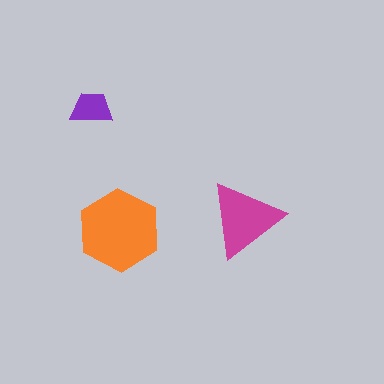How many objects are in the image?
There are 3 objects in the image.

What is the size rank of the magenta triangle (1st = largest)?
2nd.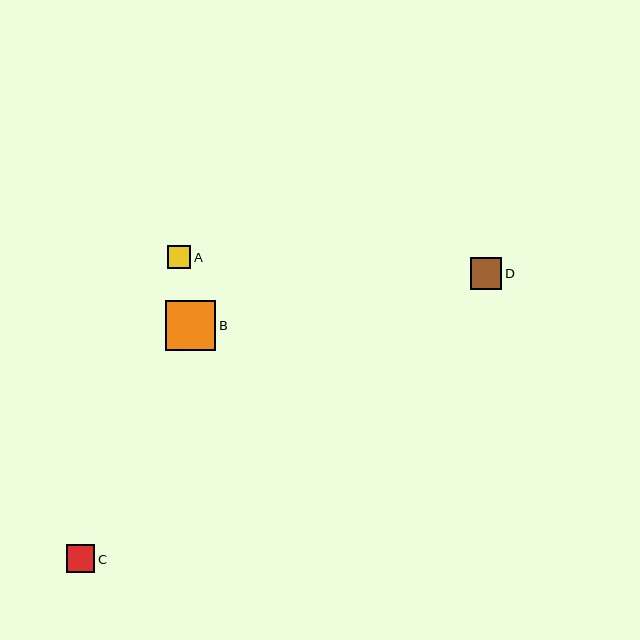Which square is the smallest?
Square A is the smallest with a size of approximately 23 pixels.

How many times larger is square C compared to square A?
Square C is approximately 1.2 times the size of square A.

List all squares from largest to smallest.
From largest to smallest: B, D, C, A.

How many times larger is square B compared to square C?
Square B is approximately 1.8 times the size of square C.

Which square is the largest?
Square B is the largest with a size of approximately 50 pixels.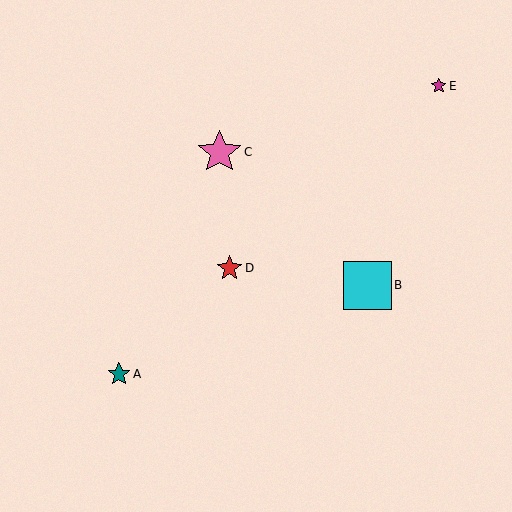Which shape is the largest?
The cyan square (labeled B) is the largest.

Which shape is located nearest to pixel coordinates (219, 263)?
The red star (labeled D) at (230, 268) is nearest to that location.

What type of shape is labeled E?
Shape E is a magenta star.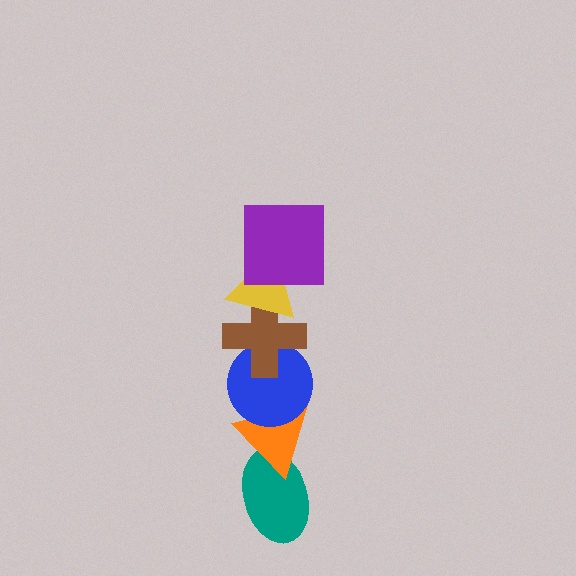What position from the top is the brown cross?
The brown cross is 3rd from the top.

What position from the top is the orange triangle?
The orange triangle is 5th from the top.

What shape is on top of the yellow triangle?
The purple square is on top of the yellow triangle.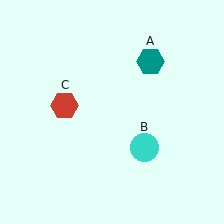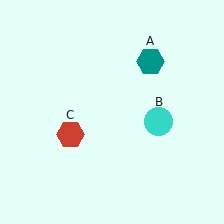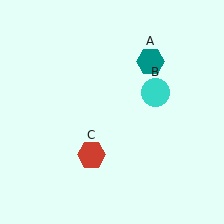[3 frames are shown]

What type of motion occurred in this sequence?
The cyan circle (object B), red hexagon (object C) rotated counterclockwise around the center of the scene.